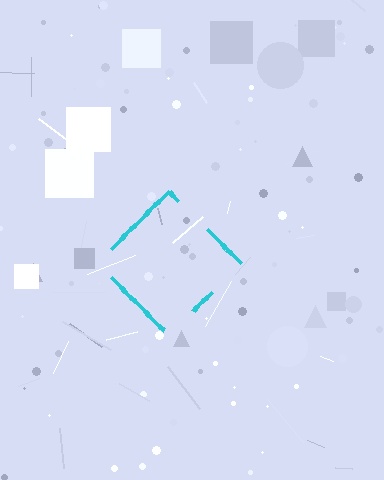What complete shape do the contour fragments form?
The contour fragments form a diamond.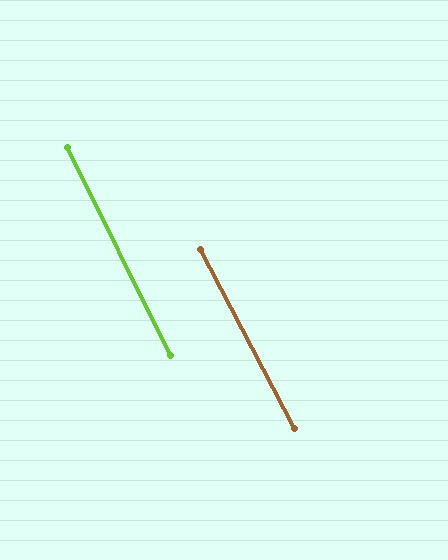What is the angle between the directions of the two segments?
Approximately 1 degree.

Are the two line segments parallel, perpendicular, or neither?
Parallel — their directions differ by only 1.2°.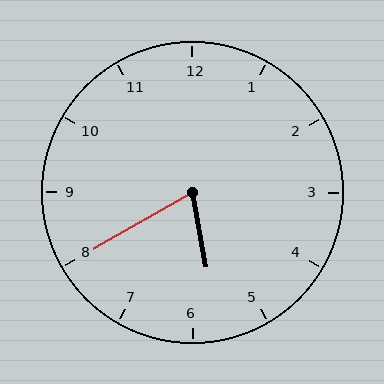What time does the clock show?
5:40.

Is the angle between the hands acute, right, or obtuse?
It is acute.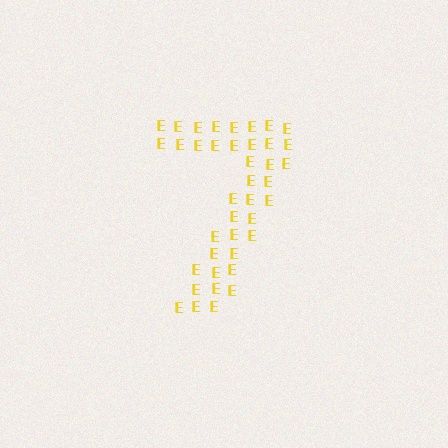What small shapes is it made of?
It is made of small letter E's.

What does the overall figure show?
The overall figure shows the digit 7.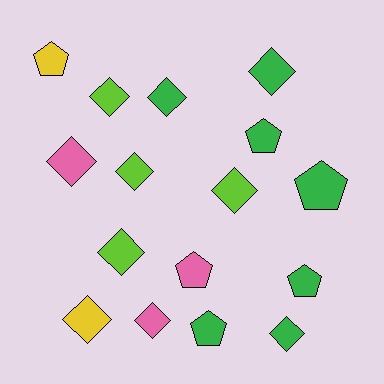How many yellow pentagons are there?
There is 1 yellow pentagon.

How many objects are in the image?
There are 16 objects.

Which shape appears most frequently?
Diamond, with 10 objects.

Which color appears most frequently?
Green, with 7 objects.